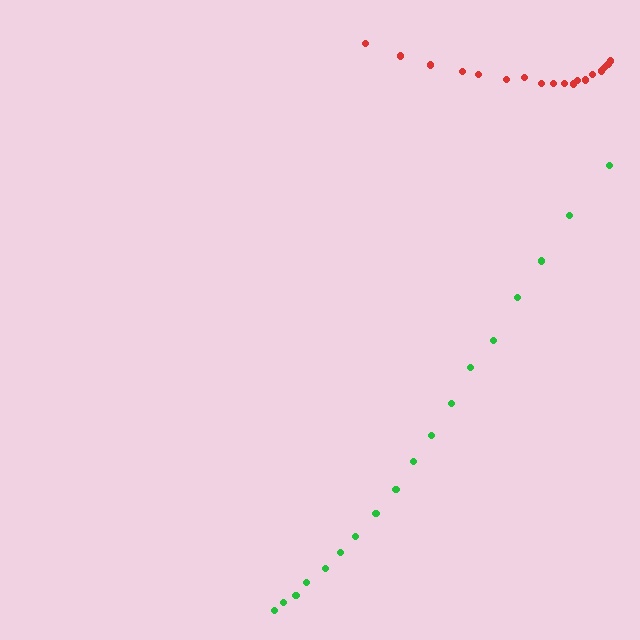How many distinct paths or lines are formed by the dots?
There are 2 distinct paths.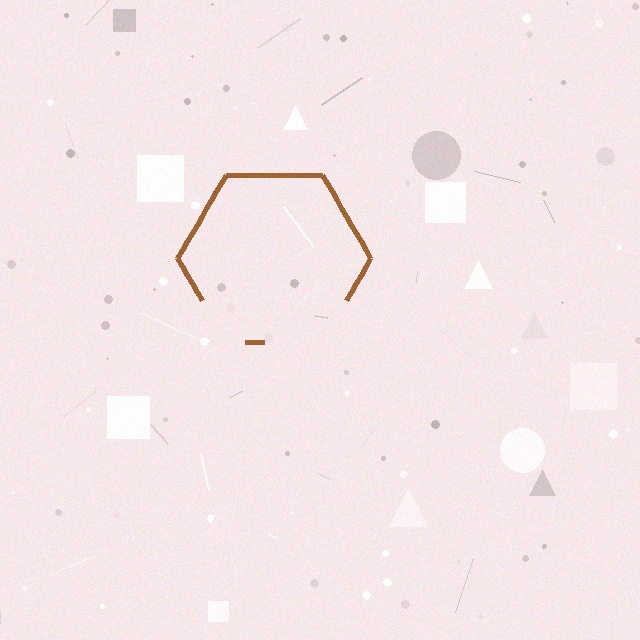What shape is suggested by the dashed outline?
The dashed outline suggests a hexagon.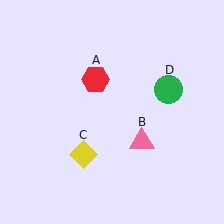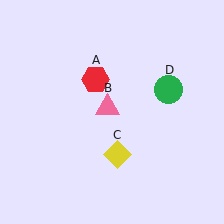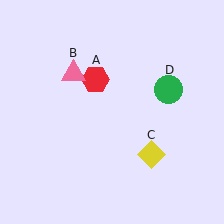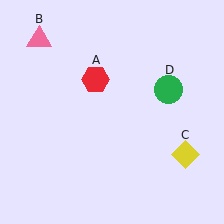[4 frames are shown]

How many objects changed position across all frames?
2 objects changed position: pink triangle (object B), yellow diamond (object C).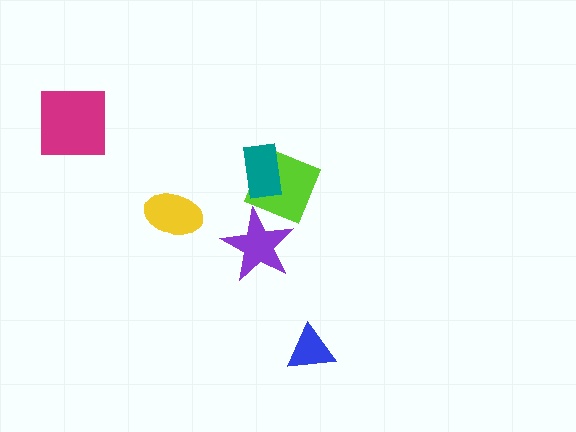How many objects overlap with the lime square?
1 object overlaps with the lime square.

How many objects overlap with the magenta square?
0 objects overlap with the magenta square.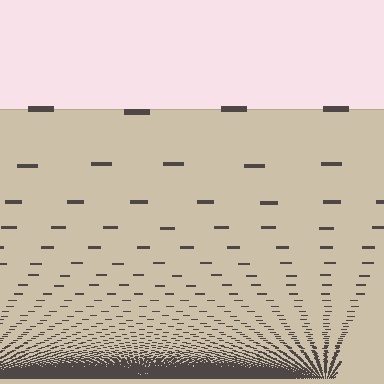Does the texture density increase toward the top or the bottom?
Density increases toward the bottom.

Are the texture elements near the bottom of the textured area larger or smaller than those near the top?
Smaller. The gradient is inverted — elements near the bottom are smaller and denser.